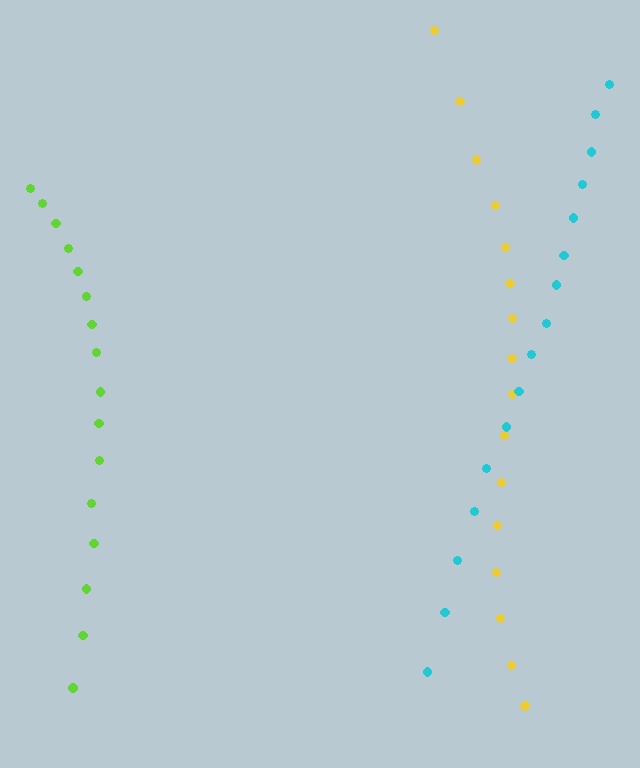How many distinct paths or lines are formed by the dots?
There are 3 distinct paths.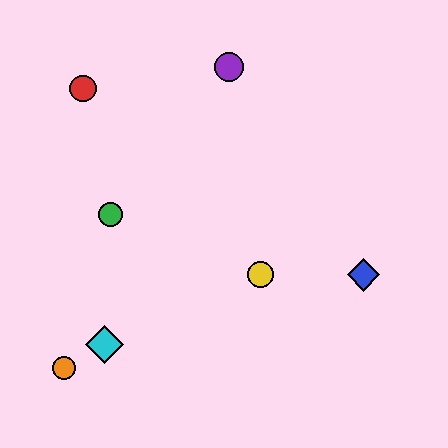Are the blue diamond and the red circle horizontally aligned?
No, the blue diamond is at y≈275 and the red circle is at y≈88.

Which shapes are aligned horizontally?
The blue diamond, the yellow circle are aligned horizontally.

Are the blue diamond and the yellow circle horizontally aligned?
Yes, both are at y≈275.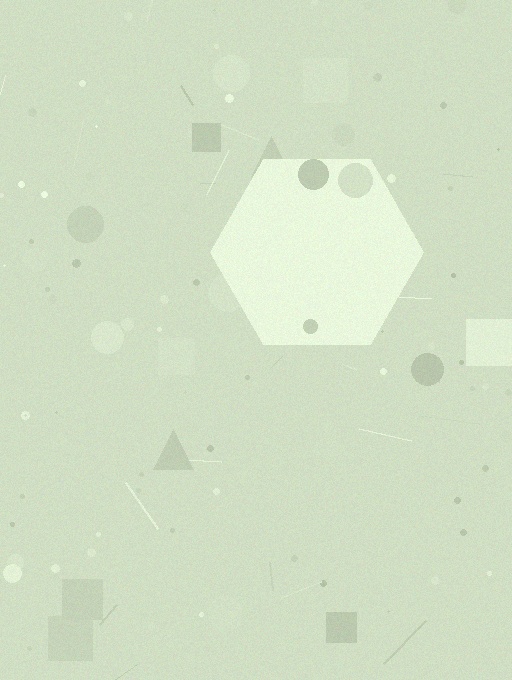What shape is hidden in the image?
A hexagon is hidden in the image.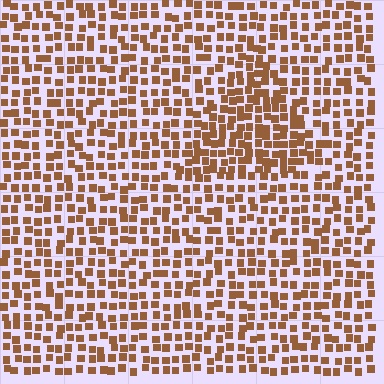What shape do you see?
I see a triangle.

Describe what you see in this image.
The image contains small brown elements arranged at two different densities. A triangle-shaped region is visible where the elements are more densely packed than the surrounding area.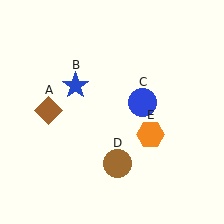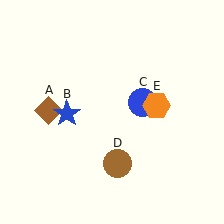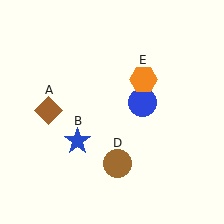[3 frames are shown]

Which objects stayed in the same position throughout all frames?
Brown diamond (object A) and blue circle (object C) and brown circle (object D) remained stationary.